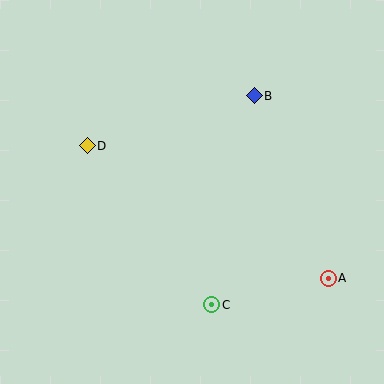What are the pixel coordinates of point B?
Point B is at (254, 96).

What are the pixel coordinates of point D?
Point D is at (87, 146).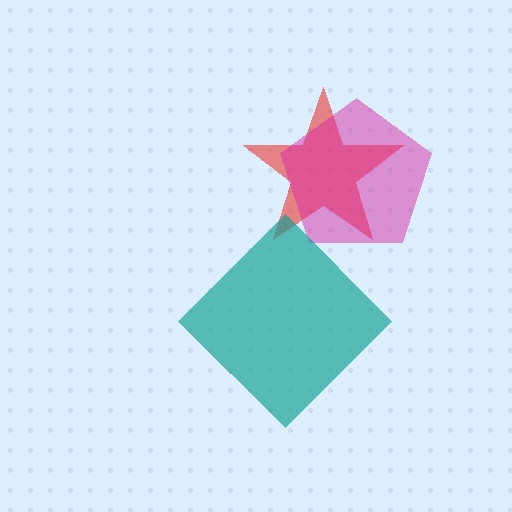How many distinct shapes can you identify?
There are 3 distinct shapes: a red star, a magenta pentagon, a teal diamond.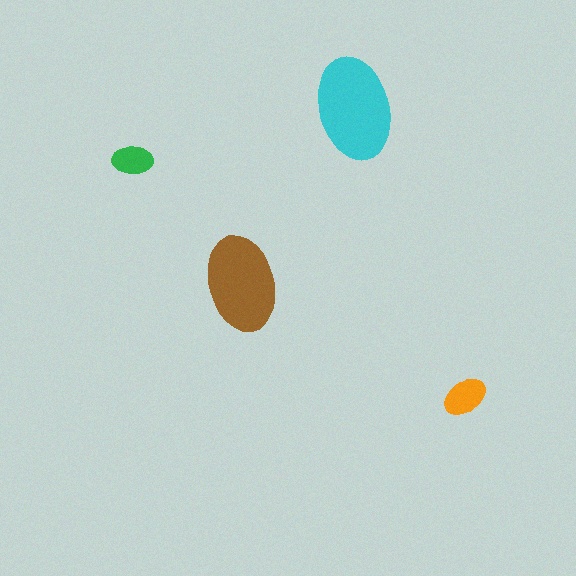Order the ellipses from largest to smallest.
the cyan one, the brown one, the orange one, the green one.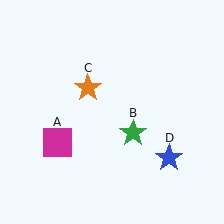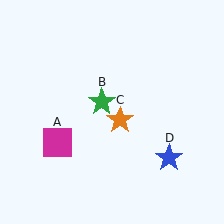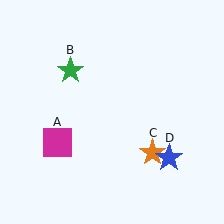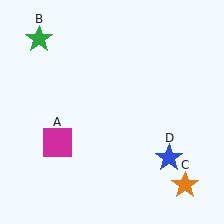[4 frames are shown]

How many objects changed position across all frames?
2 objects changed position: green star (object B), orange star (object C).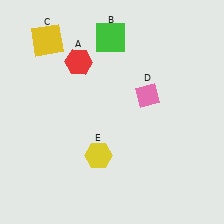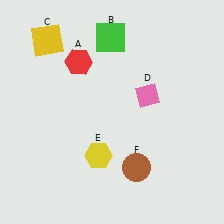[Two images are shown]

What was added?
A brown circle (F) was added in Image 2.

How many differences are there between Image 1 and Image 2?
There is 1 difference between the two images.